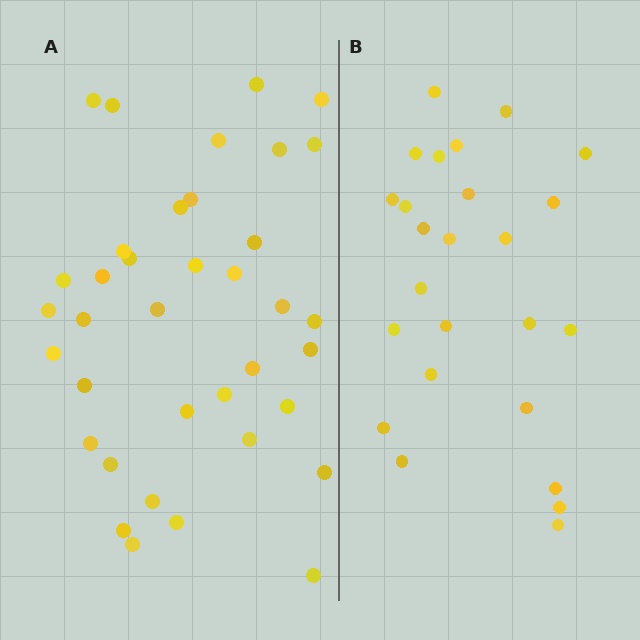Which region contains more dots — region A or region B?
Region A (the left region) has more dots.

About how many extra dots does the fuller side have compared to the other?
Region A has roughly 12 or so more dots than region B.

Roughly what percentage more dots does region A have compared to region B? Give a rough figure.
About 50% more.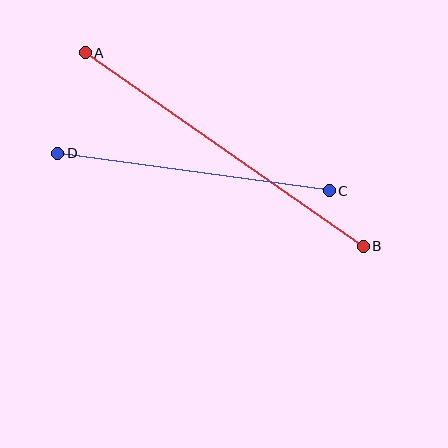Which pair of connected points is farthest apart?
Points A and B are farthest apart.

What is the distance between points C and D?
The distance is approximately 274 pixels.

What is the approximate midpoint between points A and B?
The midpoint is at approximately (224, 150) pixels.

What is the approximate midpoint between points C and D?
The midpoint is at approximately (194, 172) pixels.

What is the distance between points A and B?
The distance is approximately 339 pixels.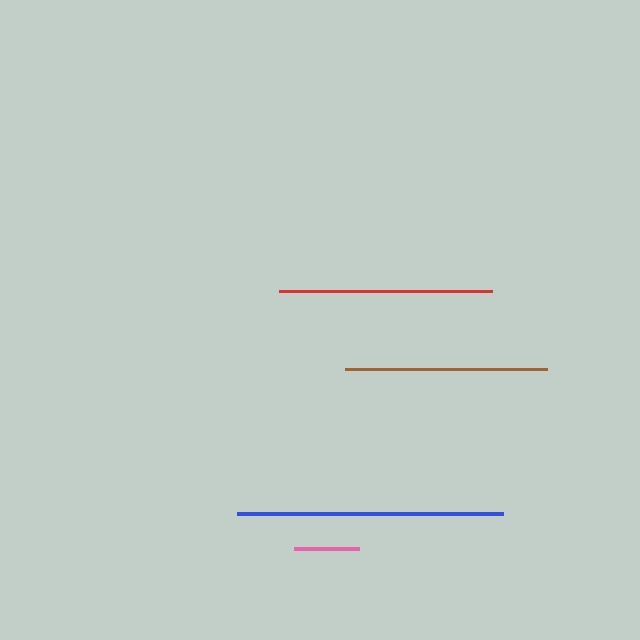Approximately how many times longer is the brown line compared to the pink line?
The brown line is approximately 3.1 times the length of the pink line.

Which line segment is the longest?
The blue line is the longest at approximately 266 pixels.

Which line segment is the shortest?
The pink line is the shortest at approximately 65 pixels.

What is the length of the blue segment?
The blue segment is approximately 266 pixels long.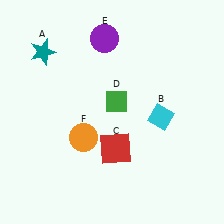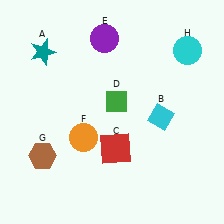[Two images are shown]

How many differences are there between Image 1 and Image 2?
There are 2 differences between the two images.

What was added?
A brown hexagon (G), a cyan circle (H) were added in Image 2.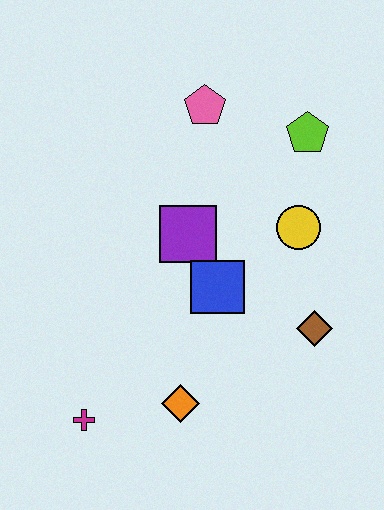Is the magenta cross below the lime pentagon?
Yes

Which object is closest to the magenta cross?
The orange diamond is closest to the magenta cross.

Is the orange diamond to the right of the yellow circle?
No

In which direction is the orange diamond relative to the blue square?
The orange diamond is below the blue square.